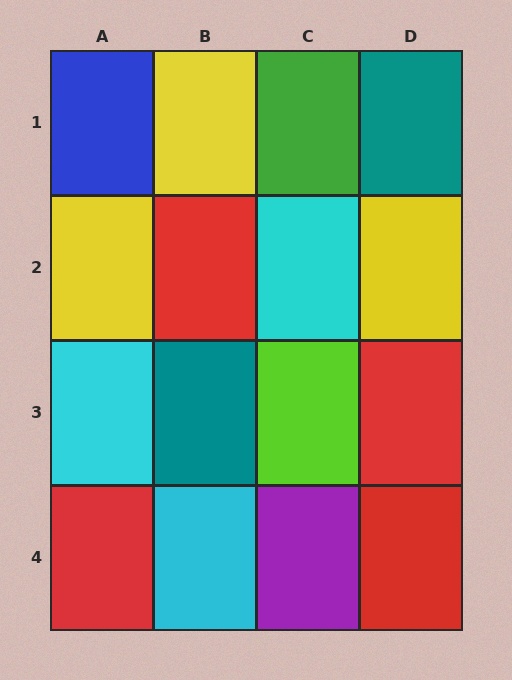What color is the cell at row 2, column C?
Cyan.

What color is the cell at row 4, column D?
Red.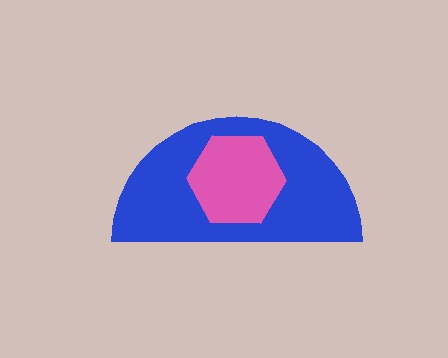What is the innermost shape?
The pink hexagon.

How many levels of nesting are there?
2.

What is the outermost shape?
The blue semicircle.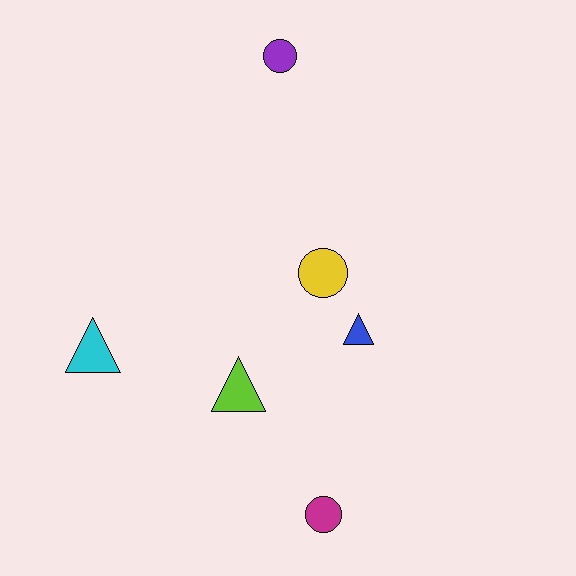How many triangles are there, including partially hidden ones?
There are 3 triangles.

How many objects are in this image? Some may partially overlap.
There are 6 objects.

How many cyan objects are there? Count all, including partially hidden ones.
There is 1 cyan object.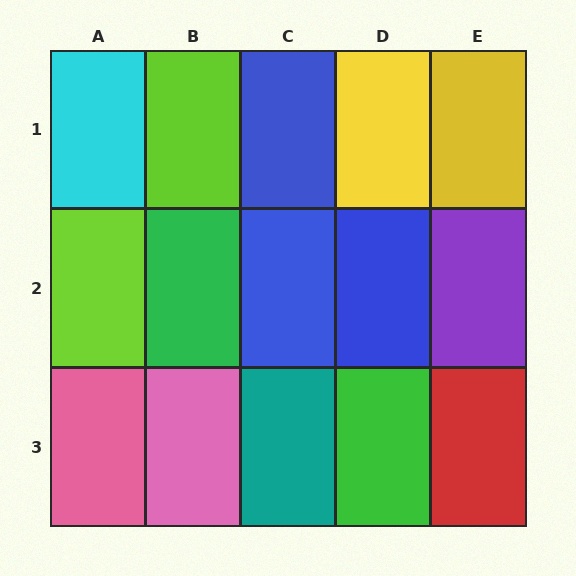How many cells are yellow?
2 cells are yellow.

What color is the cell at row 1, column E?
Yellow.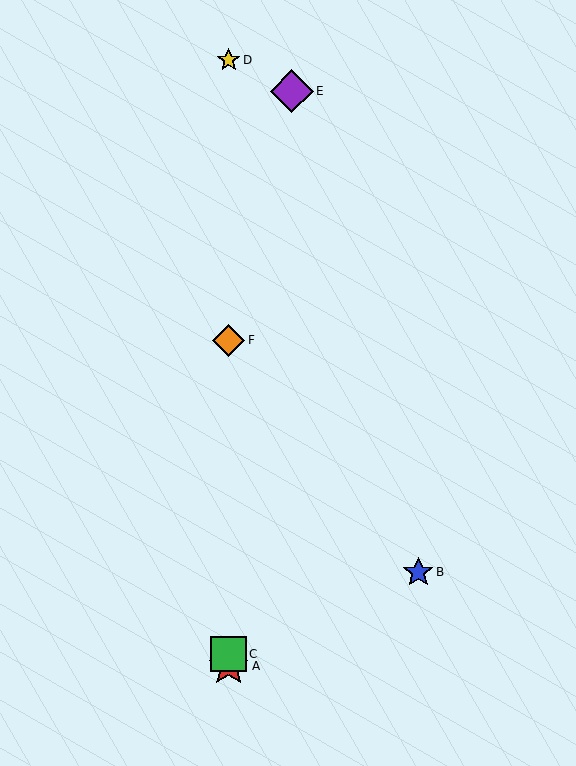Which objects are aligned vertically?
Objects A, C, D, F are aligned vertically.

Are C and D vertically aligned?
Yes, both are at x≈229.